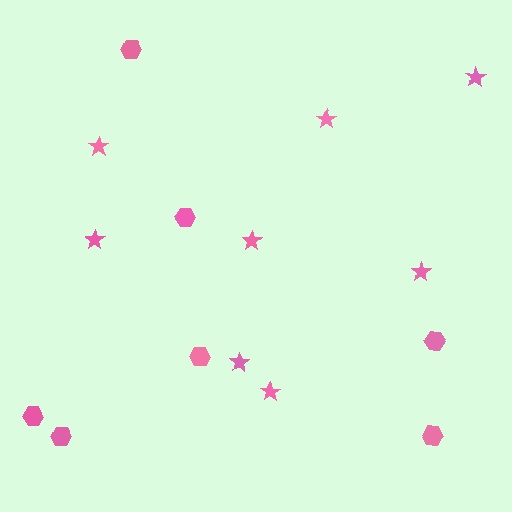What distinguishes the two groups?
There are 2 groups: one group of stars (8) and one group of hexagons (7).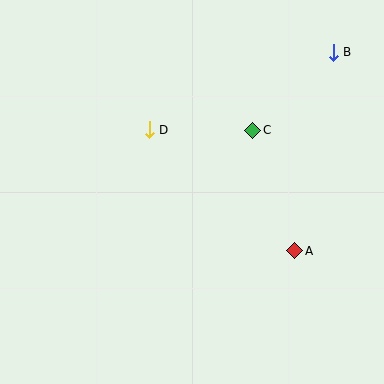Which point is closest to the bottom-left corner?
Point D is closest to the bottom-left corner.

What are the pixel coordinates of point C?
Point C is at (252, 130).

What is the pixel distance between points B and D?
The distance between B and D is 200 pixels.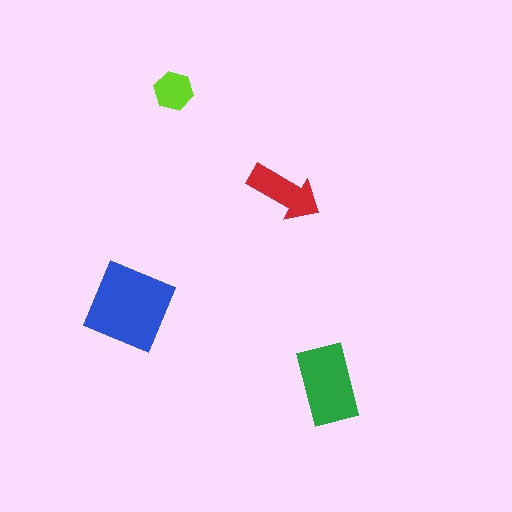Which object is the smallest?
The lime hexagon.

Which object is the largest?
The blue diamond.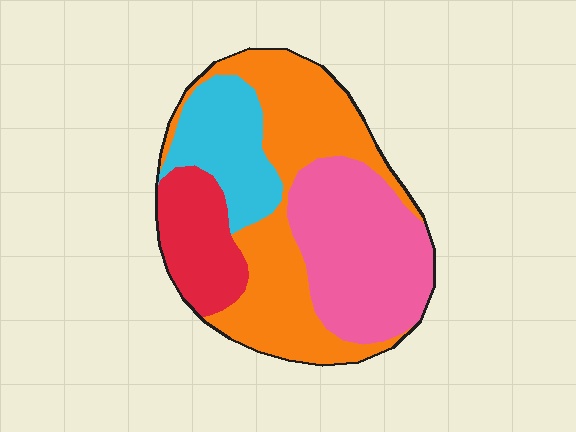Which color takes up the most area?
Orange, at roughly 40%.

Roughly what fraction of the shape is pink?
Pink takes up about one third (1/3) of the shape.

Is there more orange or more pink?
Orange.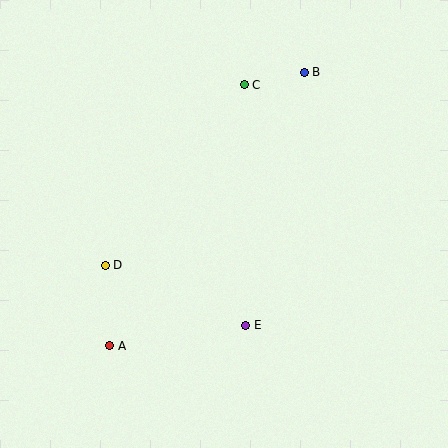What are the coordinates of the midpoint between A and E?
The midpoint between A and E is at (178, 335).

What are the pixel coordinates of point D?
Point D is at (105, 265).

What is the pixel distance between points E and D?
The distance between E and D is 153 pixels.